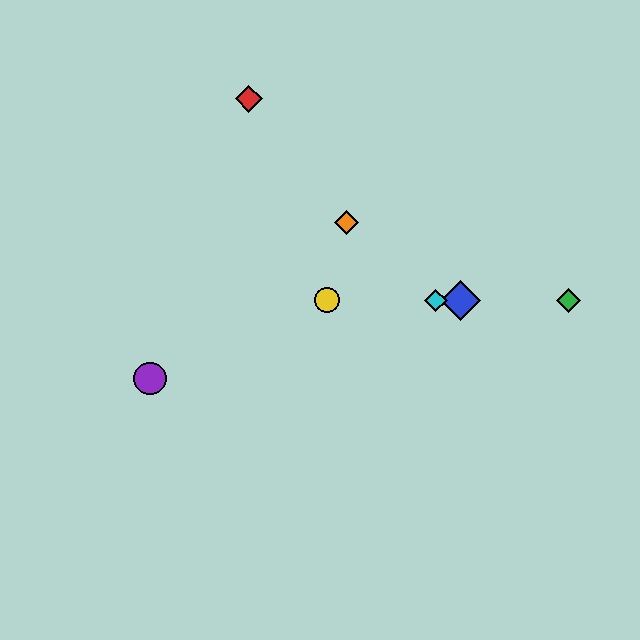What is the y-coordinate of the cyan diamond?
The cyan diamond is at y≈300.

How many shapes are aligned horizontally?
4 shapes (the blue diamond, the green diamond, the yellow circle, the cyan diamond) are aligned horizontally.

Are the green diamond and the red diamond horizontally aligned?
No, the green diamond is at y≈300 and the red diamond is at y≈99.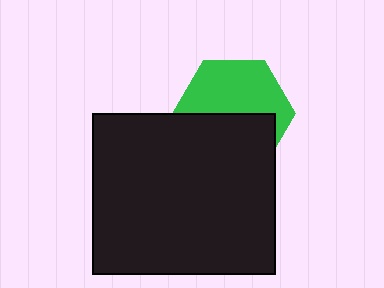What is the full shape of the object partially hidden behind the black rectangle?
The partially hidden object is a green hexagon.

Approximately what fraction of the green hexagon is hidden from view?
Roughly 46% of the green hexagon is hidden behind the black rectangle.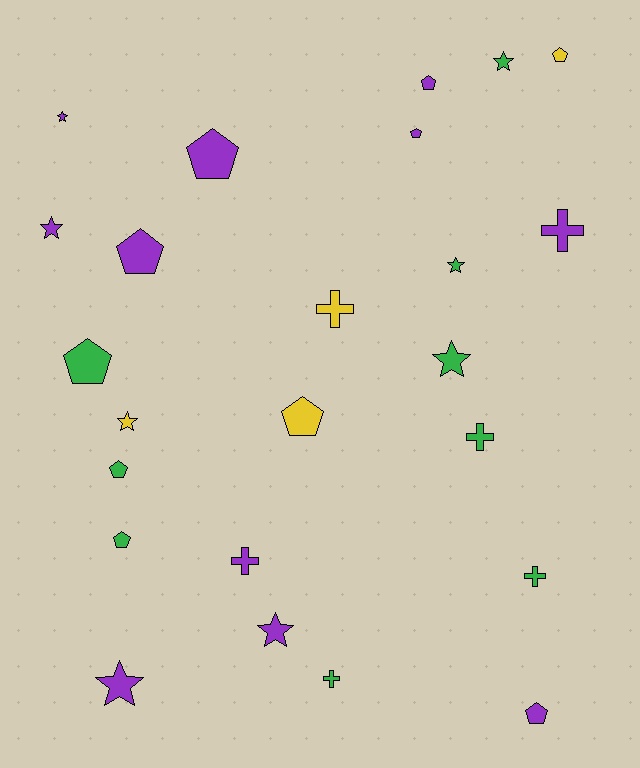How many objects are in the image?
There are 24 objects.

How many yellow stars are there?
There is 1 yellow star.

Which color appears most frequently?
Purple, with 11 objects.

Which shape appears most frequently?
Pentagon, with 10 objects.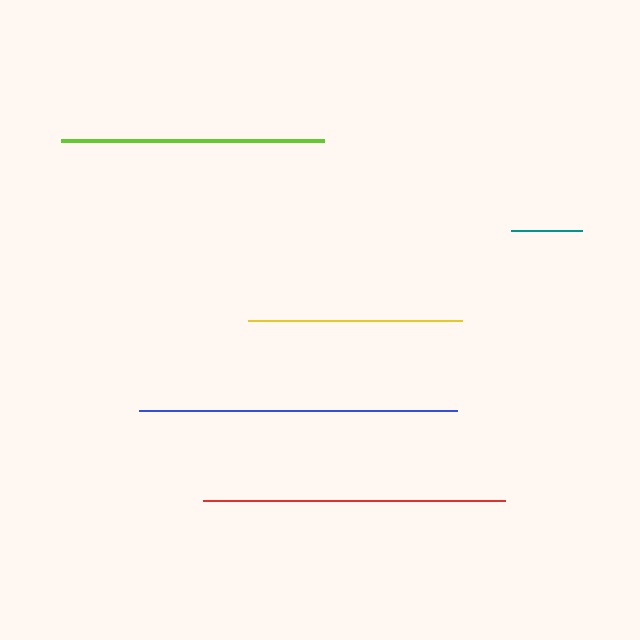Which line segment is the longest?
The blue line is the longest at approximately 317 pixels.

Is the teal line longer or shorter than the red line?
The red line is longer than the teal line.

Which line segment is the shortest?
The teal line is the shortest at approximately 70 pixels.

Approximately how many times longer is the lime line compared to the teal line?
The lime line is approximately 3.7 times the length of the teal line.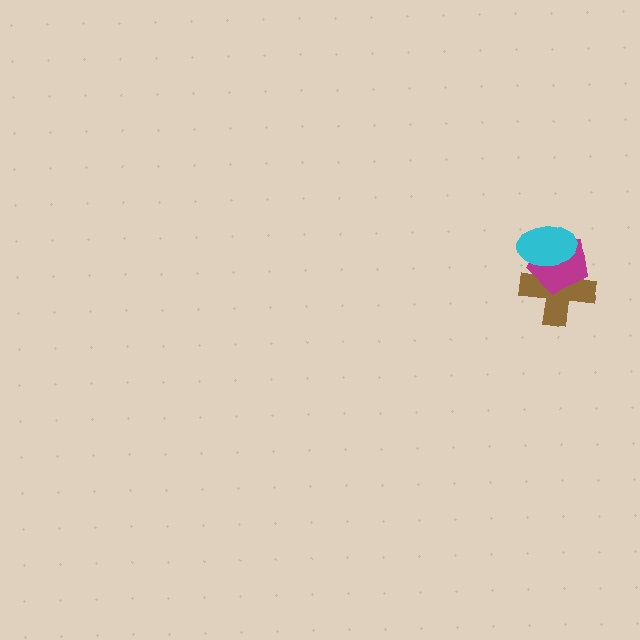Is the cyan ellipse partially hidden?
No, no other shape covers it.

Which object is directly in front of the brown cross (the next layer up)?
The magenta pentagon is directly in front of the brown cross.